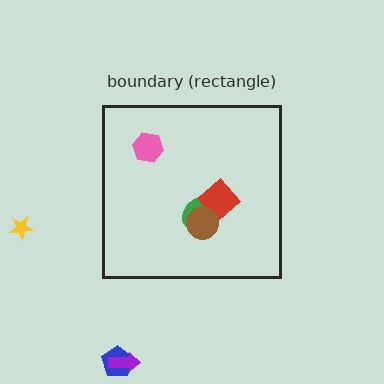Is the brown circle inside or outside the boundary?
Inside.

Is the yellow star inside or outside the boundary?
Outside.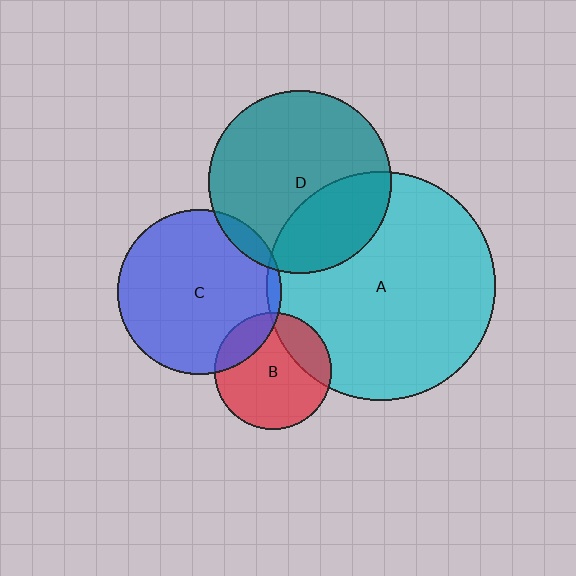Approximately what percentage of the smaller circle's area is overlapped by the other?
Approximately 20%.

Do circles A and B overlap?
Yes.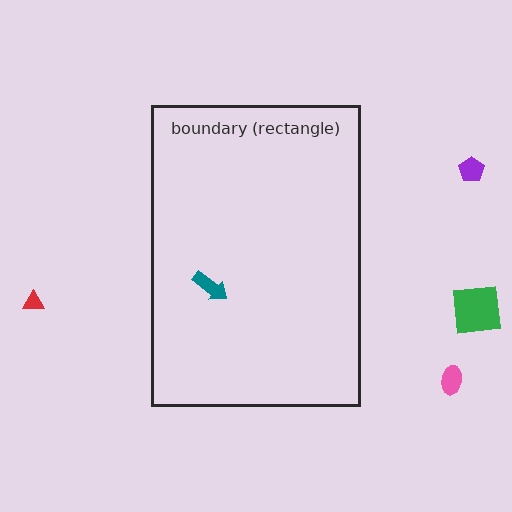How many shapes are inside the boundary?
1 inside, 4 outside.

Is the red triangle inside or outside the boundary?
Outside.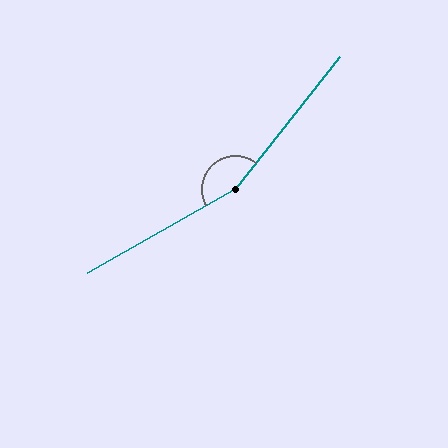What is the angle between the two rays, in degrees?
Approximately 158 degrees.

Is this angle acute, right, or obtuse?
It is obtuse.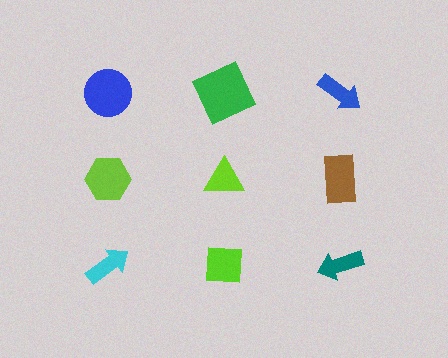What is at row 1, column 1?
A blue circle.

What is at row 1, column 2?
A green square.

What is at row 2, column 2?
A lime triangle.